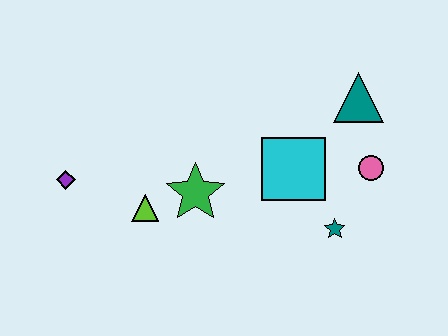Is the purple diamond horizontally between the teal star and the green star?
No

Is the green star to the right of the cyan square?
No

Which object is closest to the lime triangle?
The green star is closest to the lime triangle.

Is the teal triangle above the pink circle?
Yes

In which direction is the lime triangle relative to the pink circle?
The lime triangle is to the left of the pink circle.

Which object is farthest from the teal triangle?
The purple diamond is farthest from the teal triangle.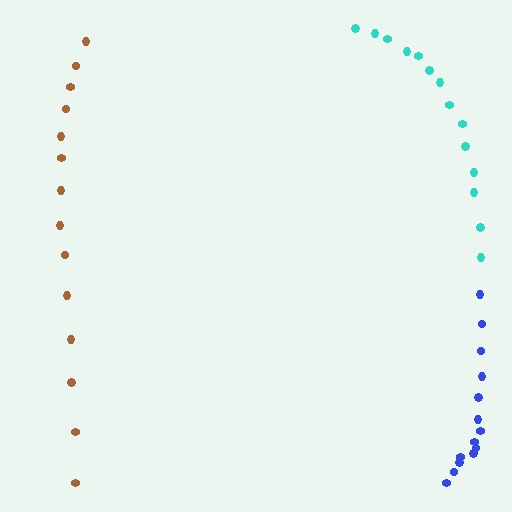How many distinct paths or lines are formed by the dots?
There are 3 distinct paths.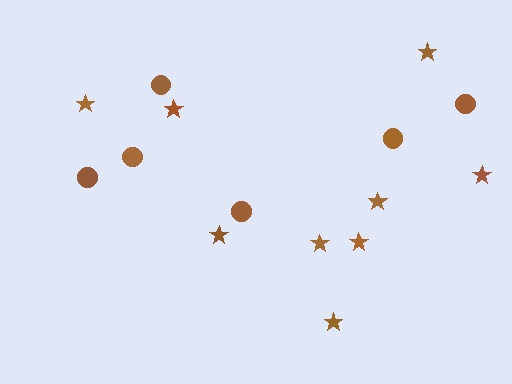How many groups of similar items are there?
There are 2 groups: one group of circles (6) and one group of stars (9).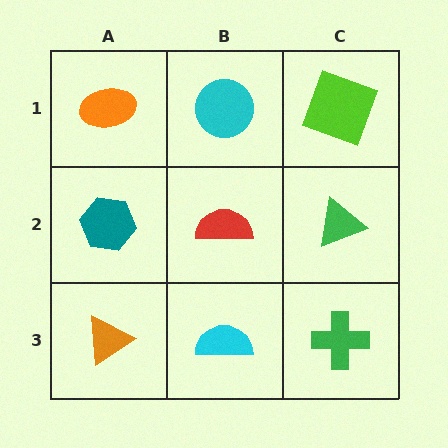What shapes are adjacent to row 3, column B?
A red semicircle (row 2, column B), an orange triangle (row 3, column A), a green cross (row 3, column C).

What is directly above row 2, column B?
A cyan circle.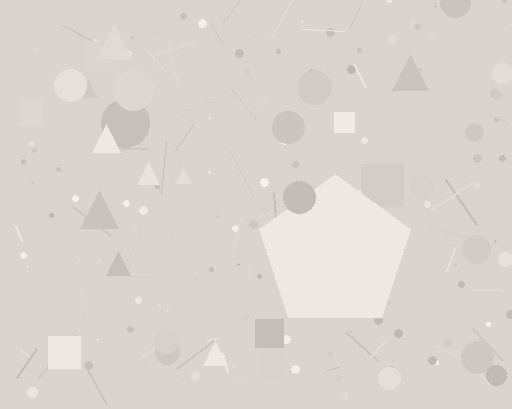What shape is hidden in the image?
A pentagon is hidden in the image.